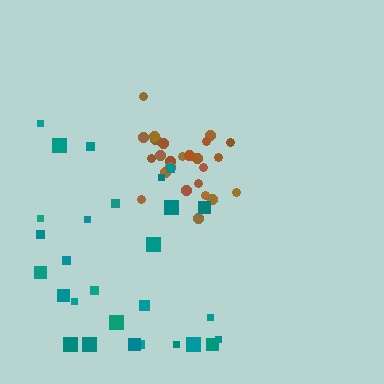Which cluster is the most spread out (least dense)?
Teal.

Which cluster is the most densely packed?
Brown.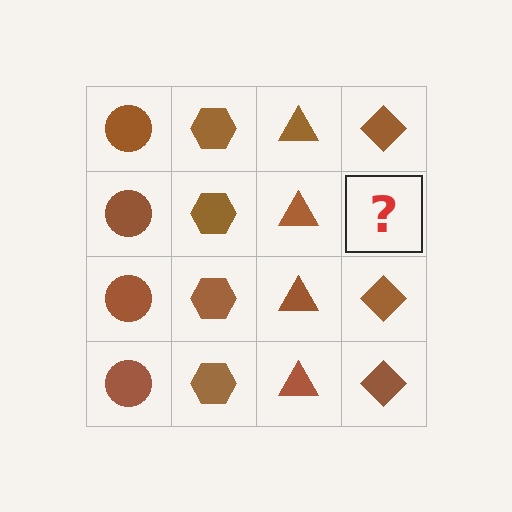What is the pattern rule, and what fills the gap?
The rule is that each column has a consistent shape. The gap should be filled with a brown diamond.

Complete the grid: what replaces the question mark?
The question mark should be replaced with a brown diamond.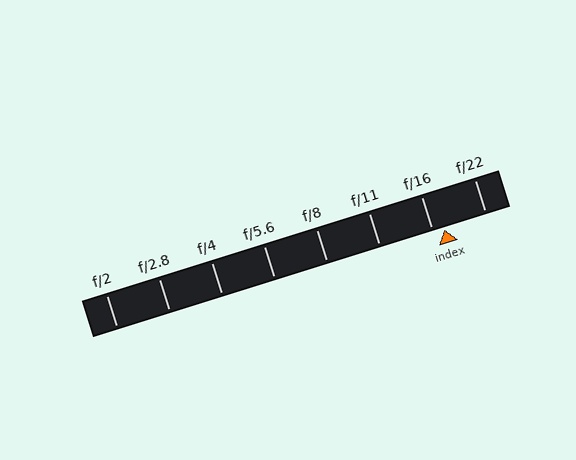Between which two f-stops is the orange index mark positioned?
The index mark is between f/16 and f/22.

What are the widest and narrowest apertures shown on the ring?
The widest aperture shown is f/2 and the narrowest is f/22.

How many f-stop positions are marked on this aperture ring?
There are 8 f-stop positions marked.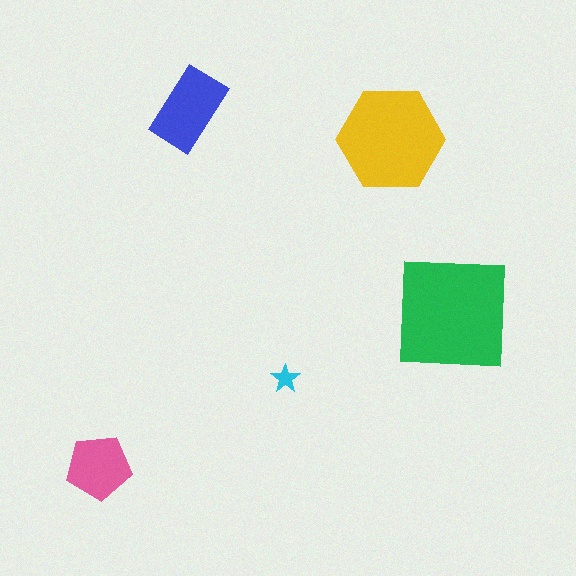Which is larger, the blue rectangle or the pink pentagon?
The blue rectangle.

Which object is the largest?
The green square.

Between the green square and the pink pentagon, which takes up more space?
The green square.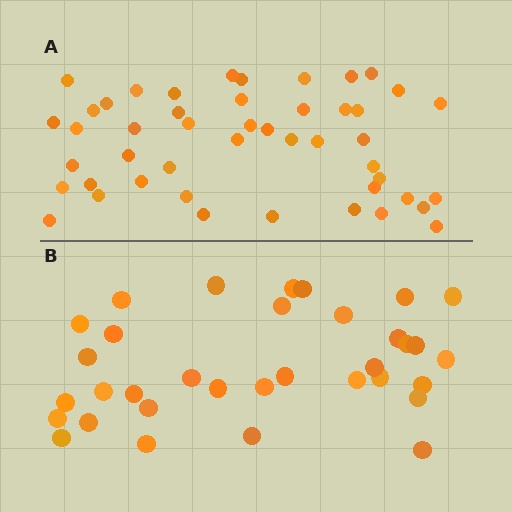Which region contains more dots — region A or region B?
Region A (the top region) has more dots.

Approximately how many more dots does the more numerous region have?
Region A has approximately 15 more dots than region B.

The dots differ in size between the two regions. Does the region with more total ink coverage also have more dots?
No. Region B has more total ink coverage because its dots are larger, but region A actually contains more individual dots. Total area can be misleading — the number of items is what matters here.